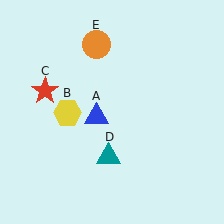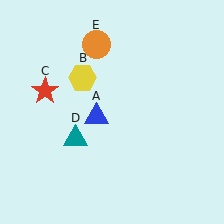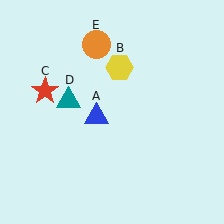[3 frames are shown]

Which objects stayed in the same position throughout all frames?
Blue triangle (object A) and red star (object C) and orange circle (object E) remained stationary.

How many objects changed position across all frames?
2 objects changed position: yellow hexagon (object B), teal triangle (object D).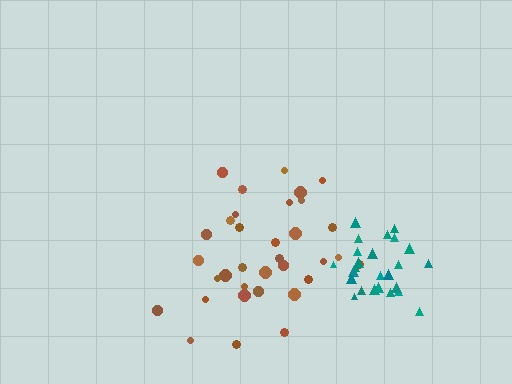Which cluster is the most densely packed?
Teal.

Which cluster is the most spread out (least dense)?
Brown.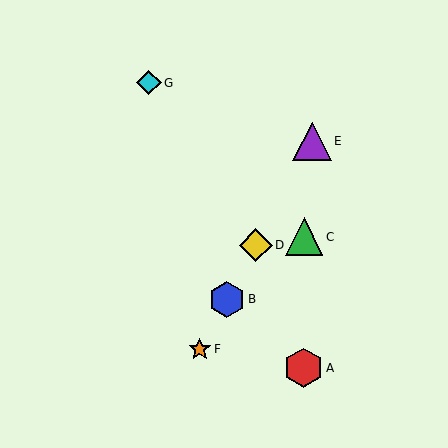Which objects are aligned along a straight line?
Objects B, D, E, F are aligned along a straight line.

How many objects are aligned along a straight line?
4 objects (B, D, E, F) are aligned along a straight line.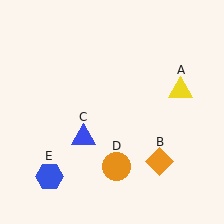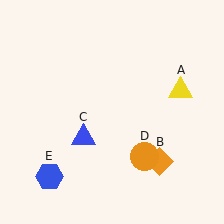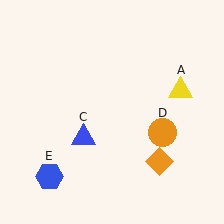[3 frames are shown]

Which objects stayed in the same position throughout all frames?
Yellow triangle (object A) and orange diamond (object B) and blue triangle (object C) and blue hexagon (object E) remained stationary.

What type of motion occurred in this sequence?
The orange circle (object D) rotated counterclockwise around the center of the scene.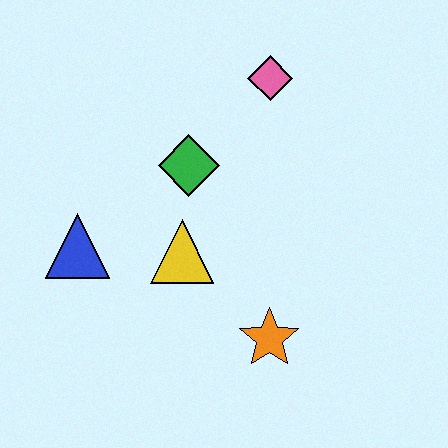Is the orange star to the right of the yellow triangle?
Yes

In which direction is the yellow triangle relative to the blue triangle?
The yellow triangle is to the right of the blue triangle.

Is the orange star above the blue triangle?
No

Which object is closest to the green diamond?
The yellow triangle is closest to the green diamond.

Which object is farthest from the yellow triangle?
The pink diamond is farthest from the yellow triangle.